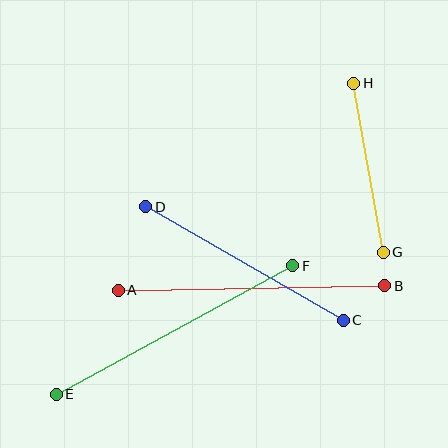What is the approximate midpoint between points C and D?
The midpoint is at approximately (245, 264) pixels.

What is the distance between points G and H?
The distance is approximately 171 pixels.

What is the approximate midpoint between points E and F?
The midpoint is at approximately (174, 330) pixels.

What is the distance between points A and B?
The distance is approximately 266 pixels.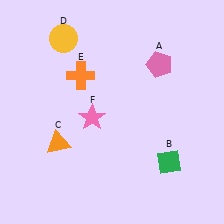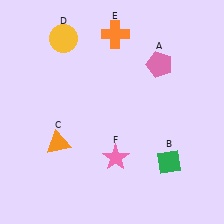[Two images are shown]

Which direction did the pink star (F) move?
The pink star (F) moved down.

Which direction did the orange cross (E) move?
The orange cross (E) moved up.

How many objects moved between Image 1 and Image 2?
2 objects moved between the two images.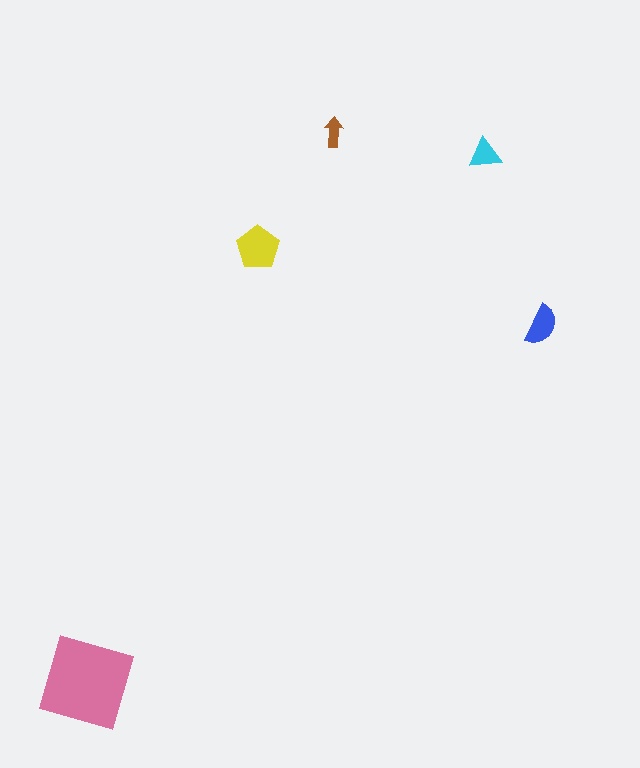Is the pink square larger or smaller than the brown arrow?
Larger.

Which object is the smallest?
The brown arrow.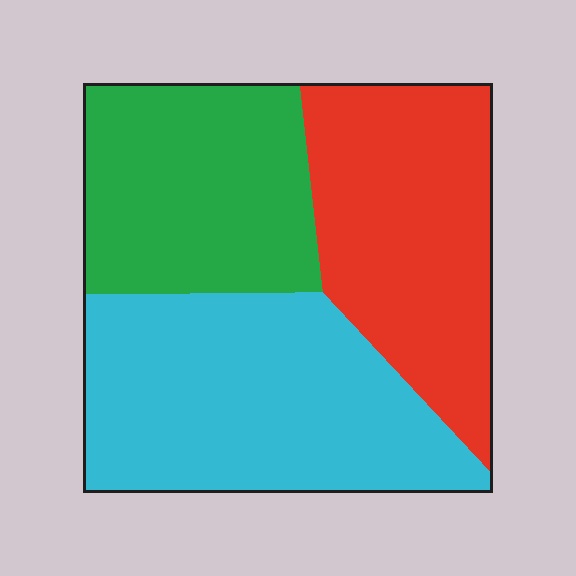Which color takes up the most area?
Cyan, at roughly 40%.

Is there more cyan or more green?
Cyan.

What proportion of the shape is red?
Red covers about 30% of the shape.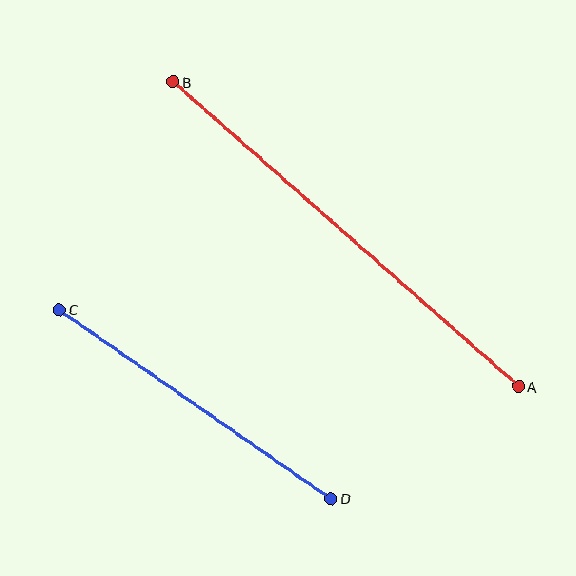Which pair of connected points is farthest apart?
Points A and B are farthest apart.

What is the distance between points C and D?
The distance is approximately 331 pixels.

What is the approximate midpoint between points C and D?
The midpoint is at approximately (195, 404) pixels.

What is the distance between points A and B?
The distance is approximately 461 pixels.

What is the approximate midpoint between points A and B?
The midpoint is at approximately (346, 234) pixels.